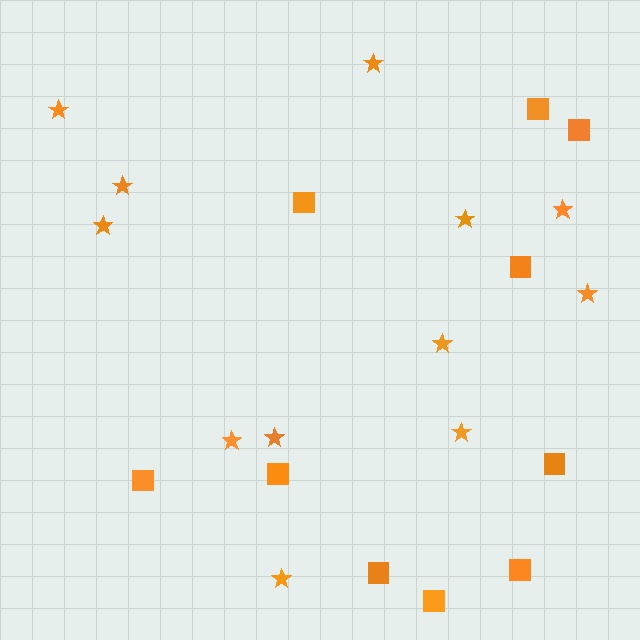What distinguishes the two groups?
There are 2 groups: one group of squares (10) and one group of stars (12).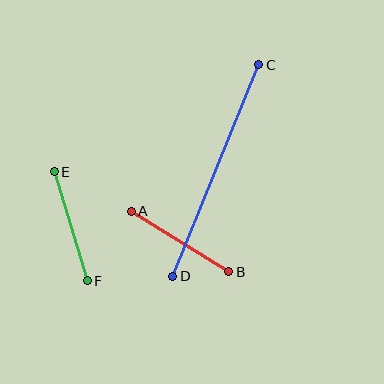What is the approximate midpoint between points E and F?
The midpoint is at approximately (71, 226) pixels.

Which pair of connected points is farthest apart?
Points C and D are farthest apart.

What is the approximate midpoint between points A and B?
The midpoint is at approximately (180, 242) pixels.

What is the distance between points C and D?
The distance is approximately 228 pixels.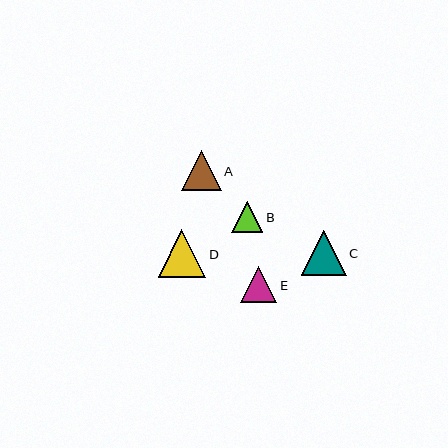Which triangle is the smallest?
Triangle B is the smallest with a size of approximately 31 pixels.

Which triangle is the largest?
Triangle D is the largest with a size of approximately 48 pixels.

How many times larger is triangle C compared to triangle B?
Triangle C is approximately 1.4 times the size of triangle B.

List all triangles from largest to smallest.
From largest to smallest: D, C, A, E, B.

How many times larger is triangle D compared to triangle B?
Triangle D is approximately 1.5 times the size of triangle B.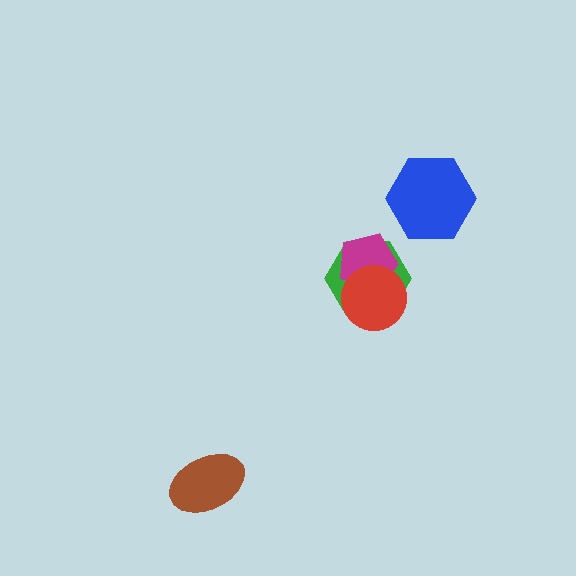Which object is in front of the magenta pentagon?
The red circle is in front of the magenta pentagon.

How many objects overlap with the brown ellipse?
0 objects overlap with the brown ellipse.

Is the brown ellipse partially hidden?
No, no other shape covers it.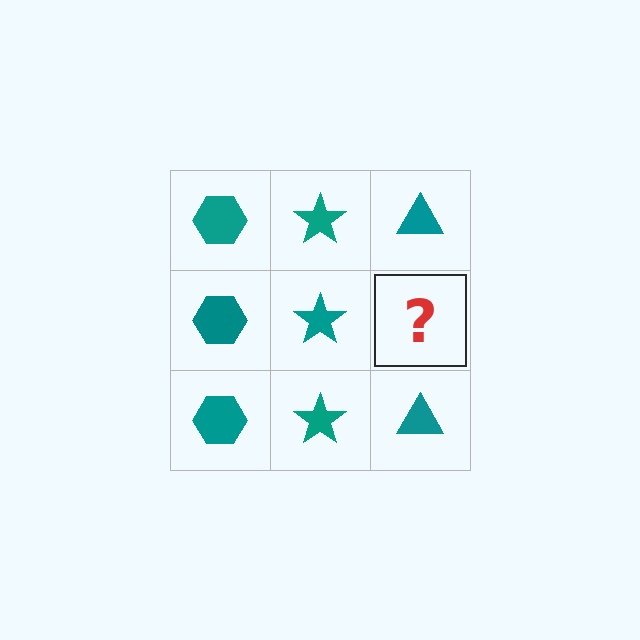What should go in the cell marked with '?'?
The missing cell should contain a teal triangle.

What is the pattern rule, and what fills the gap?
The rule is that each column has a consistent shape. The gap should be filled with a teal triangle.